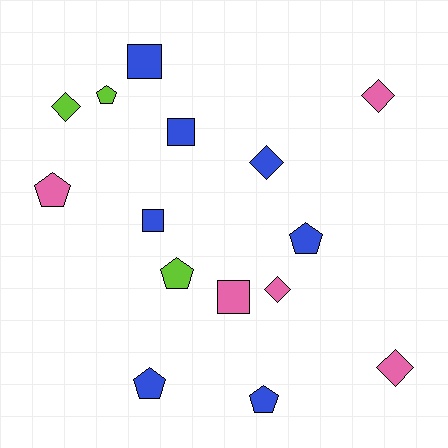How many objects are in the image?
There are 15 objects.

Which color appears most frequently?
Blue, with 7 objects.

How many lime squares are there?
There are no lime squares.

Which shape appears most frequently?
Pentagon, with 6 objects.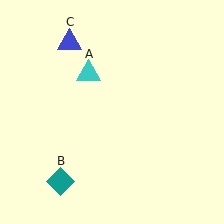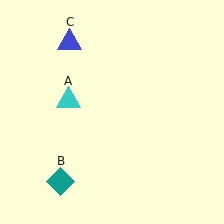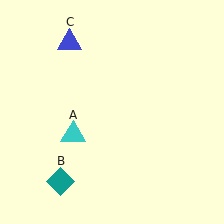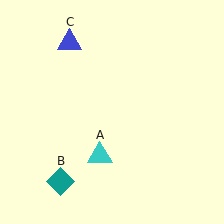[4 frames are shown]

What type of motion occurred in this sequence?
The cyan triangle (object A) rotated counterclockwise around the center of the scene.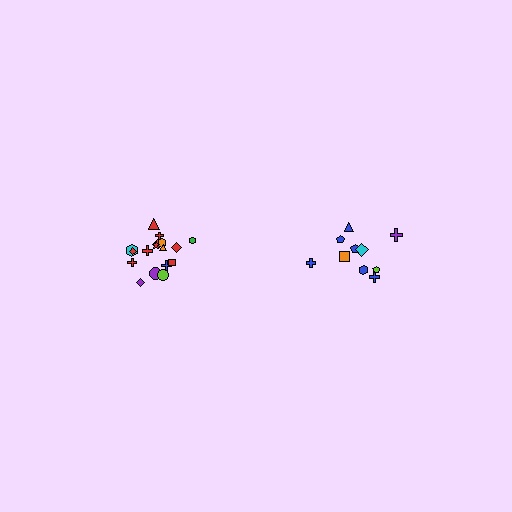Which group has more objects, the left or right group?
The left group.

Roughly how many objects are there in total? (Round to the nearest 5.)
Roughly 30 objects in total.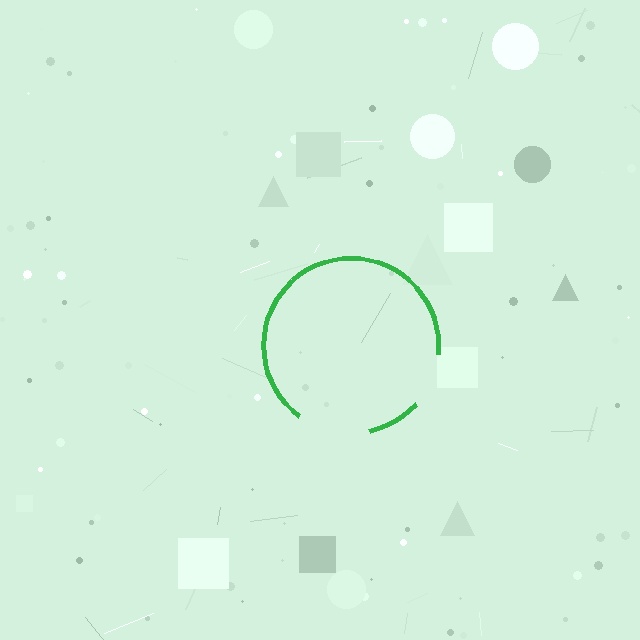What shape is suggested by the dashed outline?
The dashed outline suggests a circle.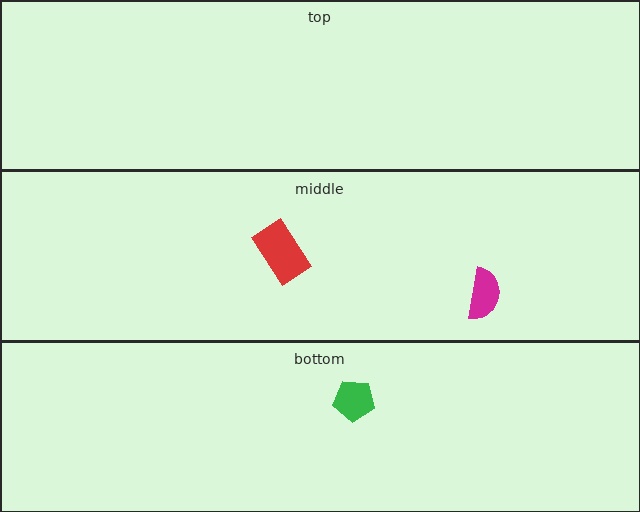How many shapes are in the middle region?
2.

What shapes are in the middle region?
The red rectangle, the magenta semicircle.